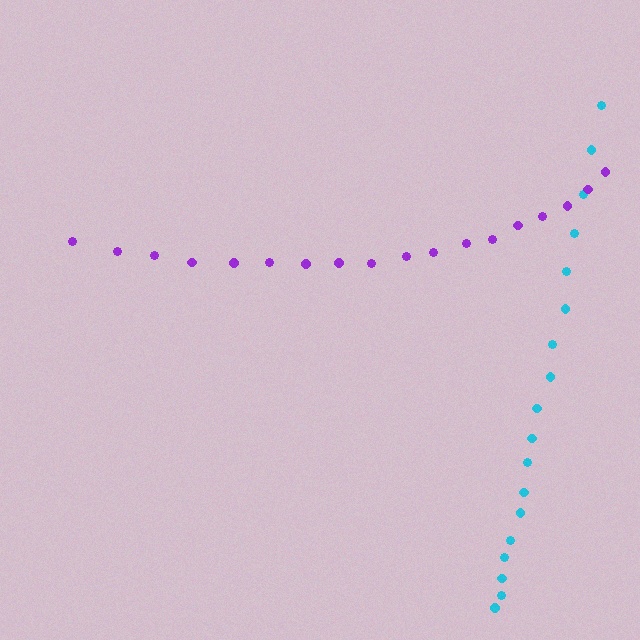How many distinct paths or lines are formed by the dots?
There are 2 distinct paths.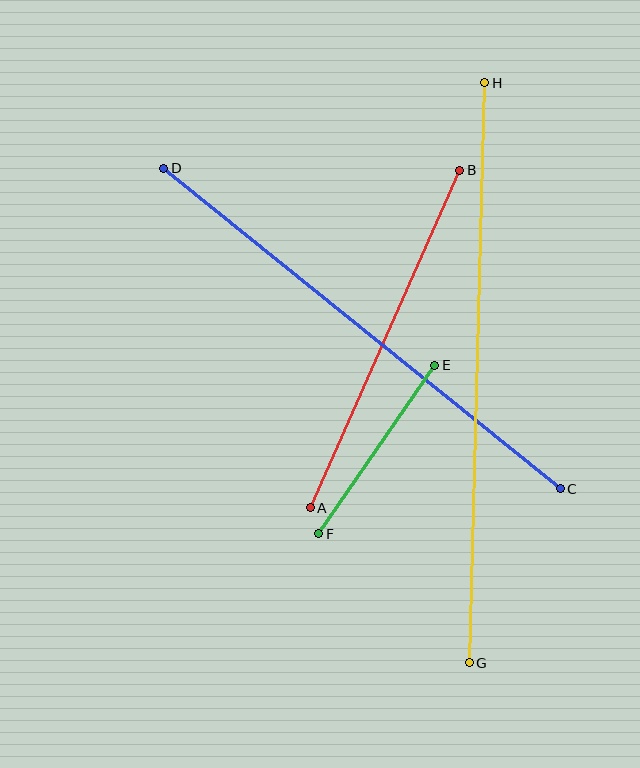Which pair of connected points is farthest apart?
Points G and H are farthest apart.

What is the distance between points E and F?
The distance is approximately 205 pixels.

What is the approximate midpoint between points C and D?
The midpoint is at approximately (362, 329) pixels.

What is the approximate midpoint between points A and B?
The midpoint is at approximately (385, 339) pixels.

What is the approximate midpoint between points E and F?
The midpoint is at approximately (377, 450) pixels.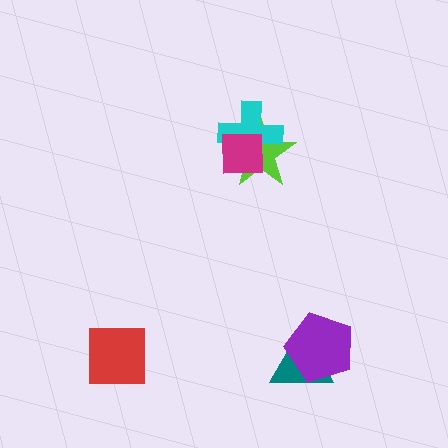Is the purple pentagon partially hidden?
No, no other shape covers it.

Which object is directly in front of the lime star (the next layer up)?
The cyan cross is directly in front of the lime star.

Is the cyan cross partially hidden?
Yes, it is partially covered by another shape.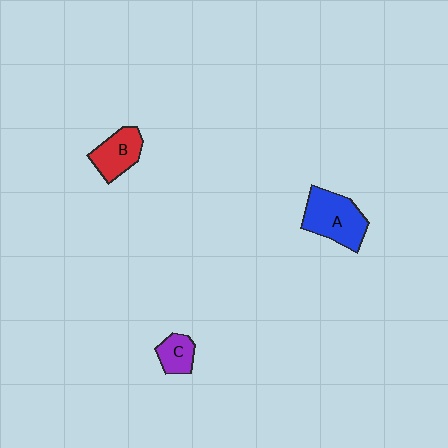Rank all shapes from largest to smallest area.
From largest to smallest: A (blue), B (red), C (purple).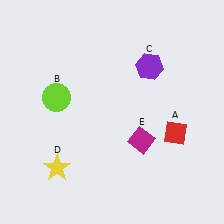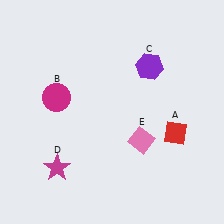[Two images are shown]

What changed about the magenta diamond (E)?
In Image 1, E is magenta. In Image 2, it changed to pink.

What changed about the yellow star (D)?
In Image 1, D is yellow. In Image 2, it changed to magenta.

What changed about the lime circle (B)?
In Image 1, B is lime. In Image 2, it changed to magenta.